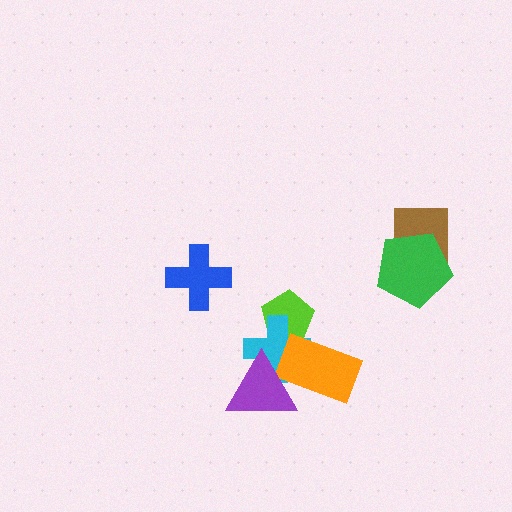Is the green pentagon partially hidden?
No, no other shape covers it.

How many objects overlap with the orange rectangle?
2 objects overlap with the orange rectangle.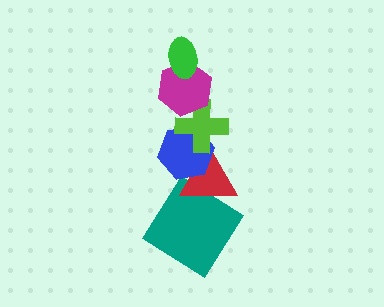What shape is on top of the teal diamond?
The red triangle is on top of the teal diamond.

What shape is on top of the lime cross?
The magenta hexagon is on top of the lime cross.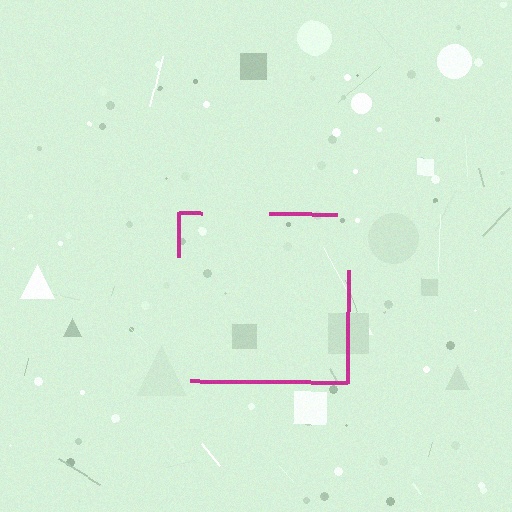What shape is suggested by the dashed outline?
The dashed outline suggests a square.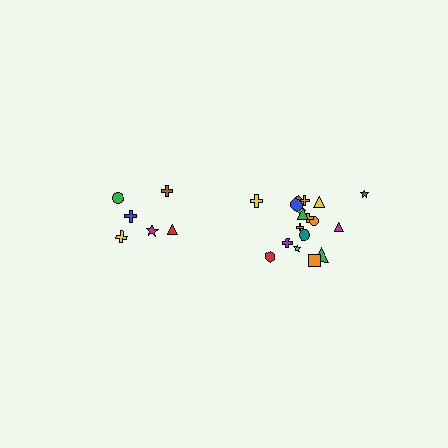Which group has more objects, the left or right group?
The right group.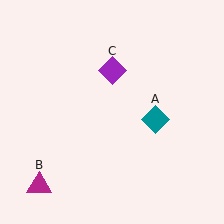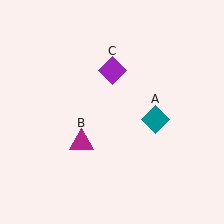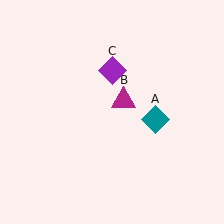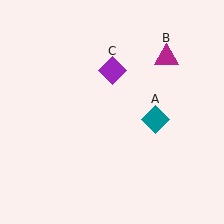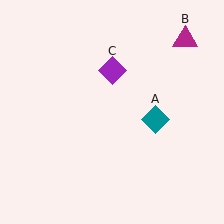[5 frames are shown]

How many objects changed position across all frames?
1 object changed position: magenta triangle (object B).